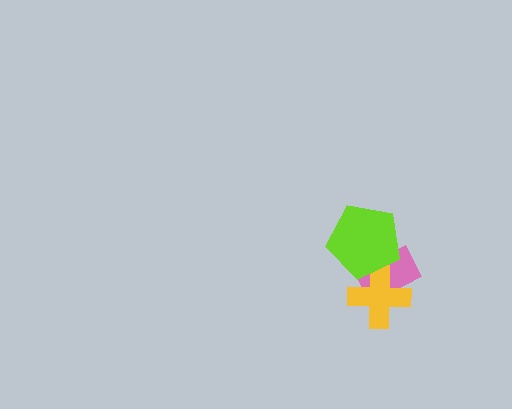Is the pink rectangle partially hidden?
Yes, it is partially covered by another shape.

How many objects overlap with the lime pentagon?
2 objects overlap with the lime pentagon.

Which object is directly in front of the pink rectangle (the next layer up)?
The yellow cross is directly in front of the pink rectangle.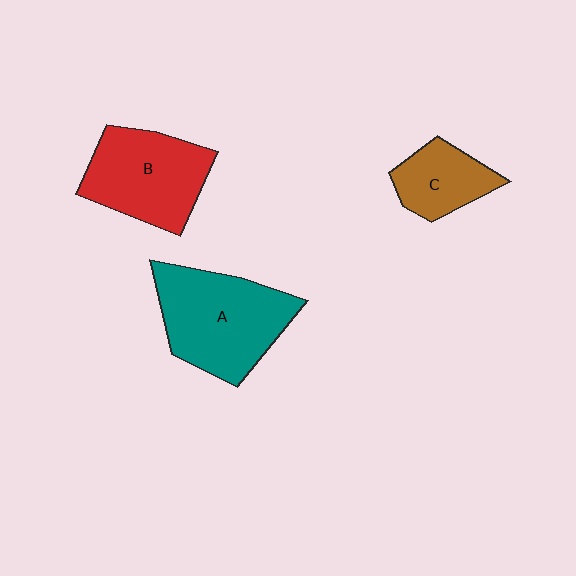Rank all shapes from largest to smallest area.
From largest to smallest: A (teal), B (red), C (brown).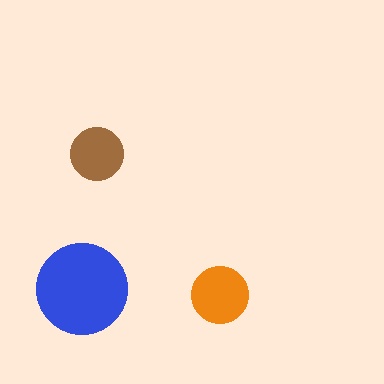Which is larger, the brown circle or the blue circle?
The blue one.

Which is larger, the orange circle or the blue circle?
The blue one.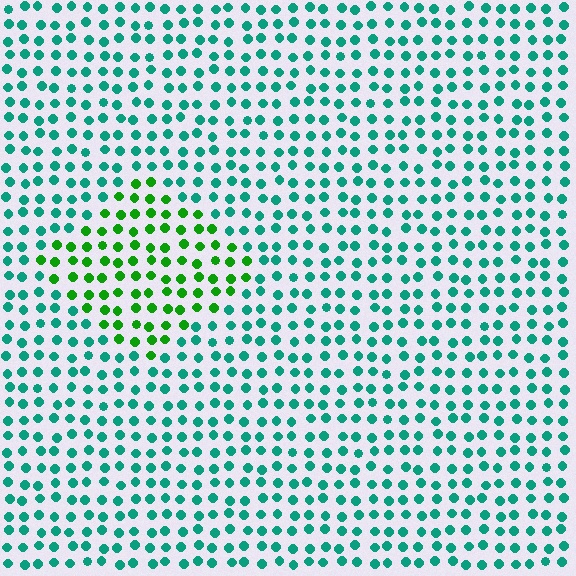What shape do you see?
I see a diamond.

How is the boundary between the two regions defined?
The boundary is defined purely by a slight shift in hue (about 47 degrees). Spacing, size, and orientation are identical on both sides.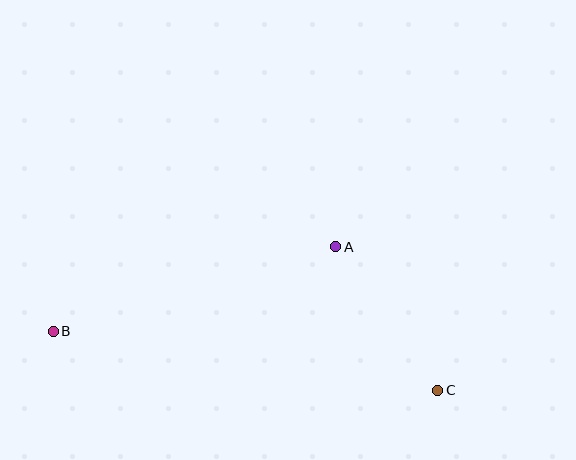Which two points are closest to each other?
Points A and C are closest to each other.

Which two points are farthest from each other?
Points B and C are farthest from each other.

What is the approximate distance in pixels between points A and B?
The distance between A and B is approximately 295 pixels.